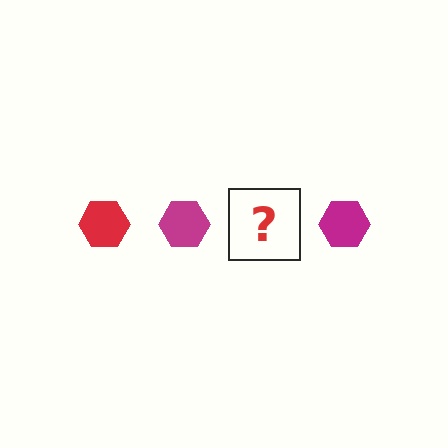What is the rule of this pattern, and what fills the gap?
The rule is that the pattern cycles through red, magenta hexagons. The gap should be filled with a red hexagon.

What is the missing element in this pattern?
The missing element is a red hexagon.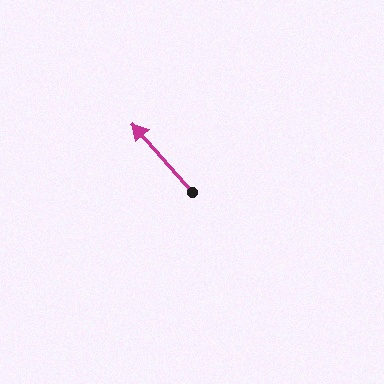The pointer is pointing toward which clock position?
Roughly 11 o'clock.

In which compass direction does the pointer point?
Northwest.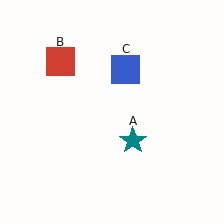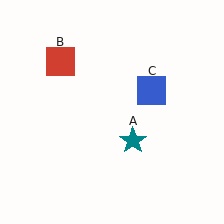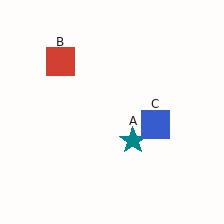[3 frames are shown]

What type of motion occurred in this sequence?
The blue square (object C) rotated clockwise around the center of the scene.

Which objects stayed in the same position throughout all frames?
Teal star (object A) and red square (object B) remained stationary.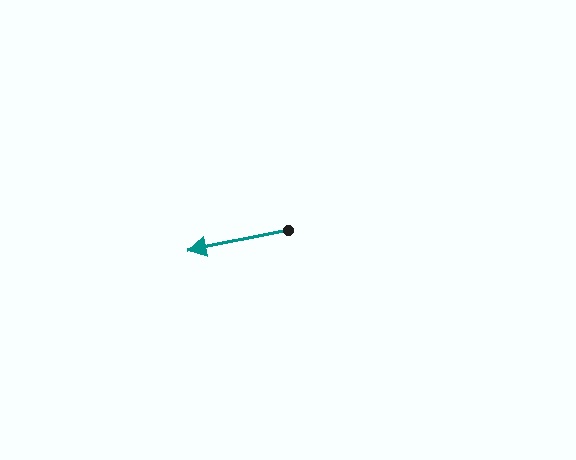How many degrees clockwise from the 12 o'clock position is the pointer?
Approximately 259 degrees.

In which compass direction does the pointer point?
West.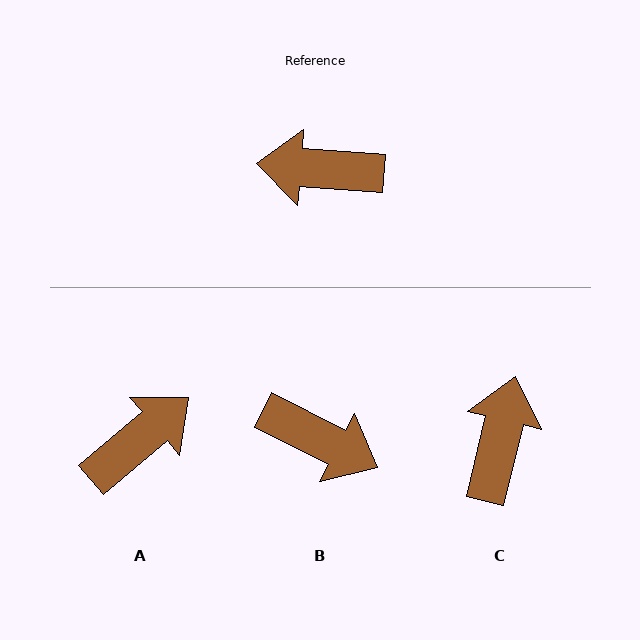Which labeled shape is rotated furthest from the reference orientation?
B, about 158 degrees away.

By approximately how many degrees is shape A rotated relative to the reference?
Approximately 135 degrees clockwise.